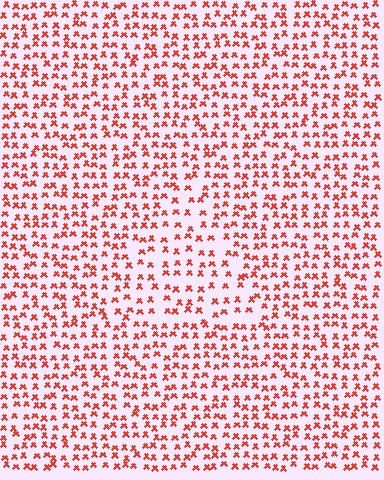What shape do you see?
I see a triangle.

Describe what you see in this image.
The image contains small red elements arranged at two different densities. A triangle-shaped region is visible where the elements are less densely packed than the surrounding area.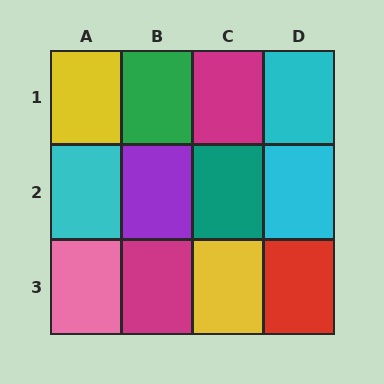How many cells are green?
1 cell is green.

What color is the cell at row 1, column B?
Green.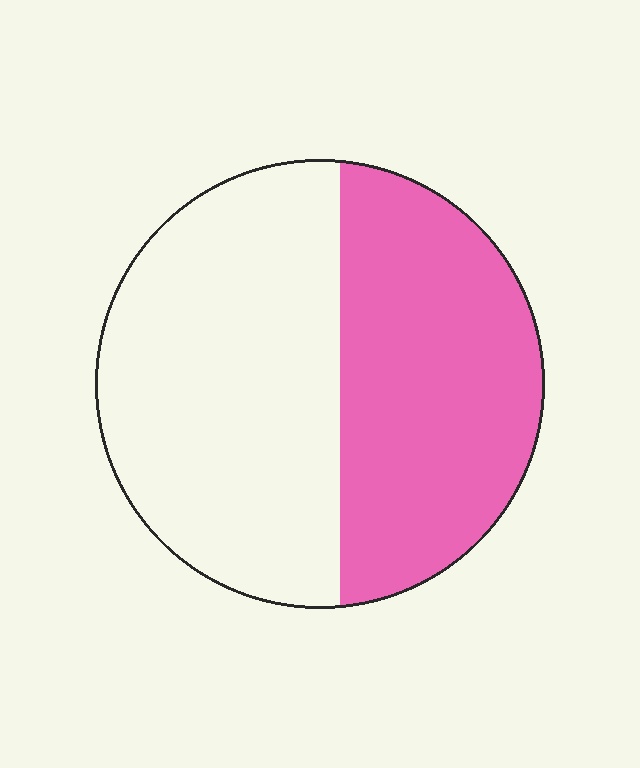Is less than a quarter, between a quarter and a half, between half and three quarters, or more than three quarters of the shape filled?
Between a quarter and a half.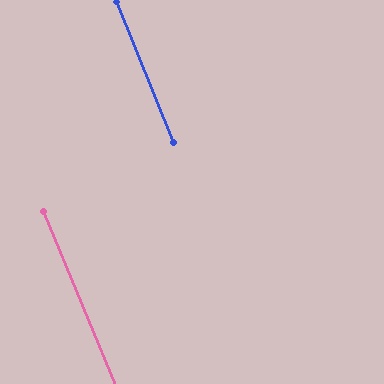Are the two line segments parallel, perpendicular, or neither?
Parallel — their directions differ by only 0.0°.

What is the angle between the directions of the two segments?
Approximately 0 degrees.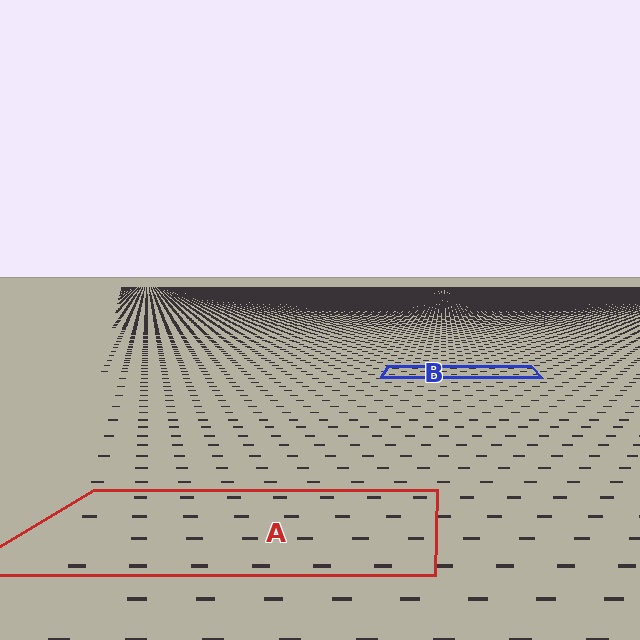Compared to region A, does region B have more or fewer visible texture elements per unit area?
Region B has more texture elements per unit area — they are packed more densely because it is farther away.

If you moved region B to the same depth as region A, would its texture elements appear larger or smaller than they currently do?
They would appear larger. At a closer depth, the same texture elements are projected at a bigger on-screen size.